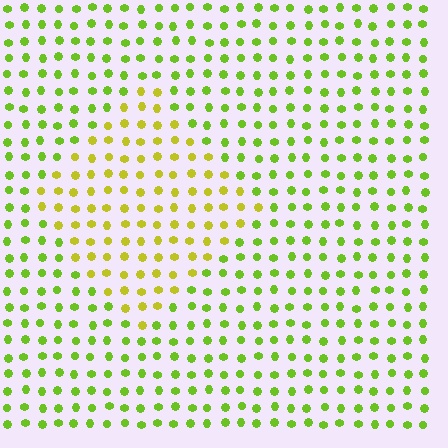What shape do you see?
I see a diamond.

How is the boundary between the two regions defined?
The boundary is defined purely by a slight shift in hue (about 31 degrees). Spacing, size, and orientation are identical on both sides.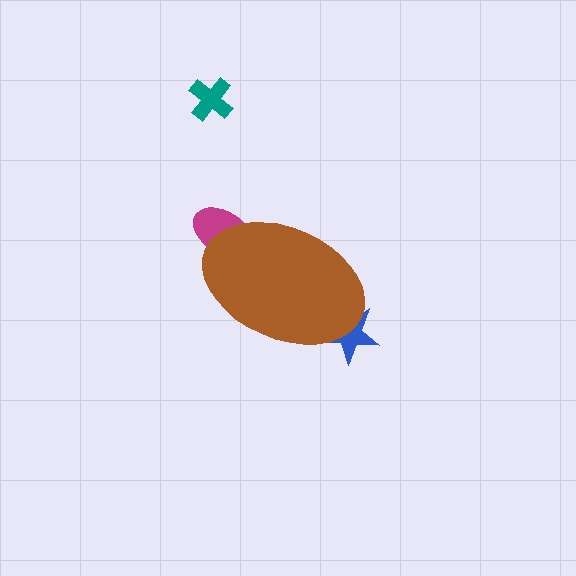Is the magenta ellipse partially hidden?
Yes, the magenta ellipse is partially hidden behind the brown ellipse.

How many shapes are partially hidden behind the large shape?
2 shapes are partially hidden.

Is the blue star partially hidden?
Yes, the blue star is partially hidden behind the brown ellipse.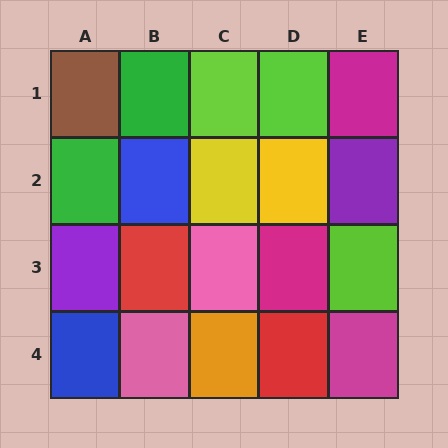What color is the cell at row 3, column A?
Purple.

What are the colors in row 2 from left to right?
Green, blue, yellow, yellow, purple.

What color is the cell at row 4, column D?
Red.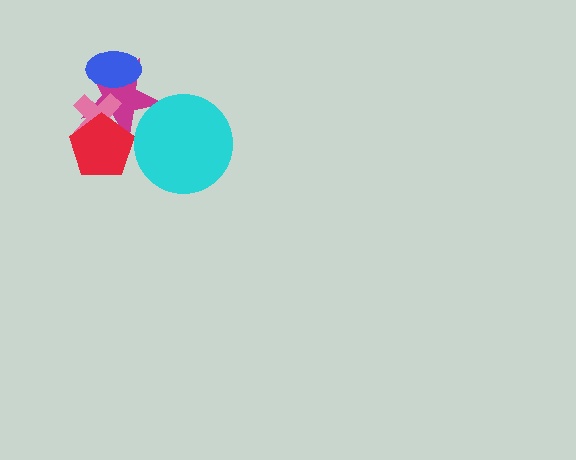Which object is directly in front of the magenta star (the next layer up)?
The blue ellipse is directly in front of the magenta star.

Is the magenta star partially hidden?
Yes, it is partially covered by another shape.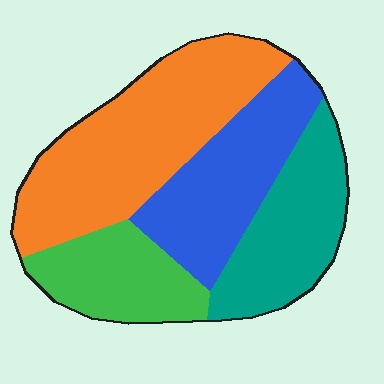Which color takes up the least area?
Green, at roughly 15%.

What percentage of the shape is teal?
Teal covers around 20% of the shape.